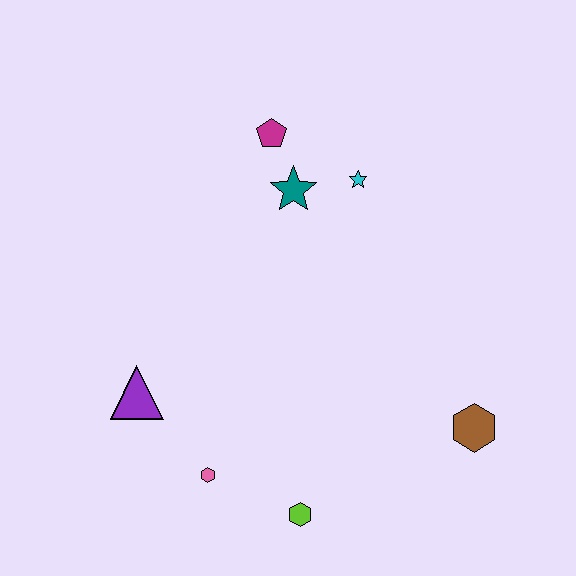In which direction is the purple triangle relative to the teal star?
The purple triangle is below the teal star.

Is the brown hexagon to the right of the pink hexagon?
Yes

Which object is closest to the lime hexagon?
The pink hexagon is closest to the lime hexagon.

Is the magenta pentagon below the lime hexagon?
No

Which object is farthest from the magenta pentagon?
The lime hexagon is farthest from the magenta pentagon.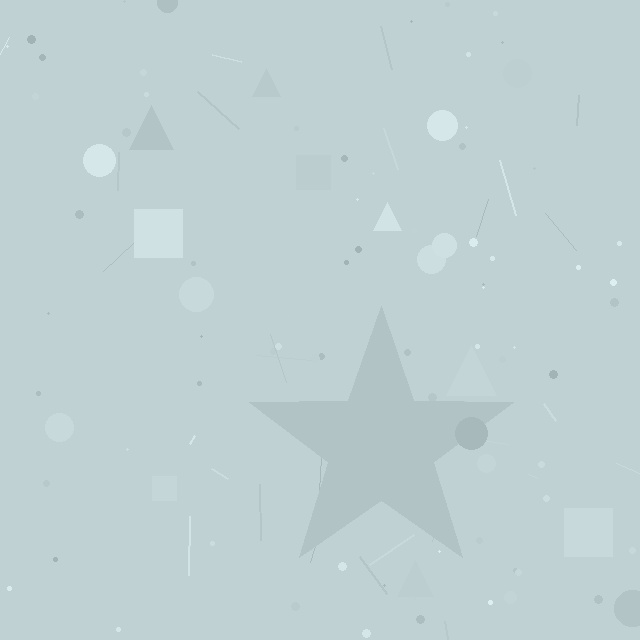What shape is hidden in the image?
A star is hidden in the image.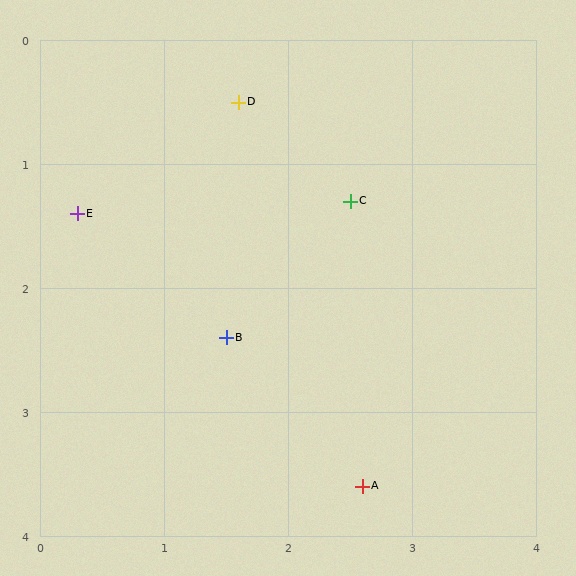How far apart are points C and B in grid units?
Points C and B are about 1.5 grid units apart.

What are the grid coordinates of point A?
Point A is at approximately (2.6, 3.6).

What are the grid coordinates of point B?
Point B is at approximately (1.5, 2.4).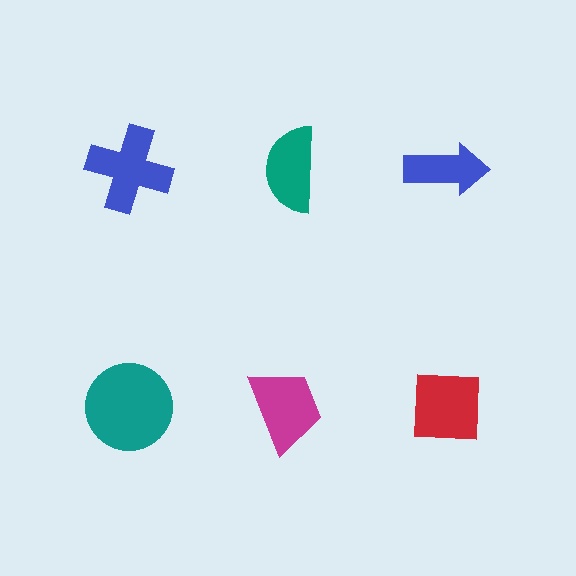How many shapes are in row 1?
3 shapes.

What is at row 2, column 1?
A teal circle.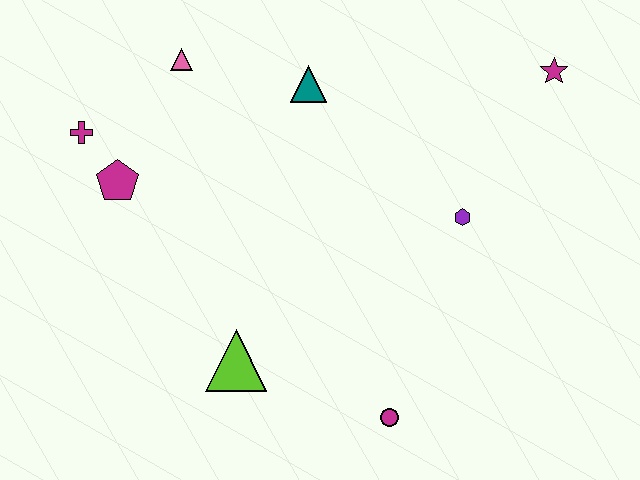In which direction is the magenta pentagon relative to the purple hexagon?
The magenta pentagon is to the left of the purple hexagon.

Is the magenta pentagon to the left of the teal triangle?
Yes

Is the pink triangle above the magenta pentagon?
Yes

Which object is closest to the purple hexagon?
The magenta star is closest to the purple hexagon.